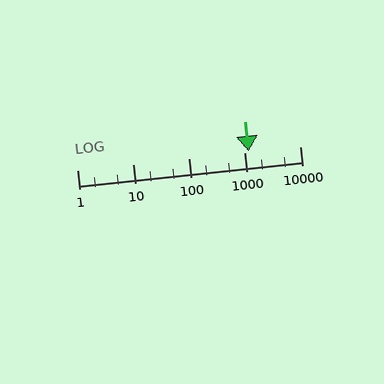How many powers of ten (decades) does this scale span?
The scale spans 4 decades, from 1 to 10000.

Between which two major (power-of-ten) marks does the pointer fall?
The pointer is between 1000 and 10000.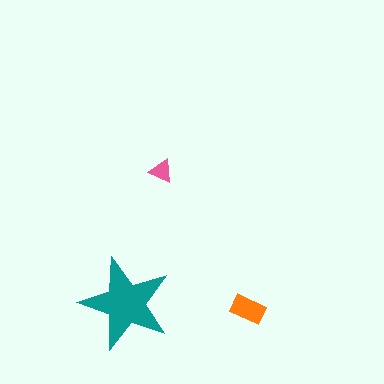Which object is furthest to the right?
The orange rectangle is rightmost.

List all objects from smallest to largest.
The pink triangle, the orange rectangle, the teal star.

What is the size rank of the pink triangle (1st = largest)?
3rd.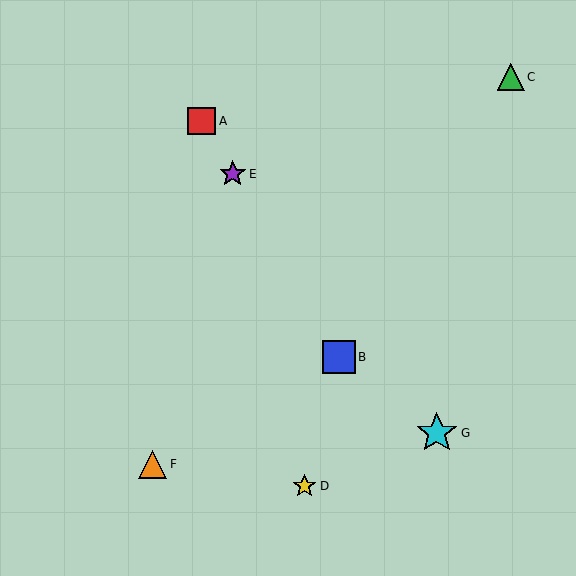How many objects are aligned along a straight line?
3 objects (A, B, E) are aligned along a straight line.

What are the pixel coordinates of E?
Object E is at (233, 174).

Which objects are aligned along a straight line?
Objects A, B, E are aligned along a straight line.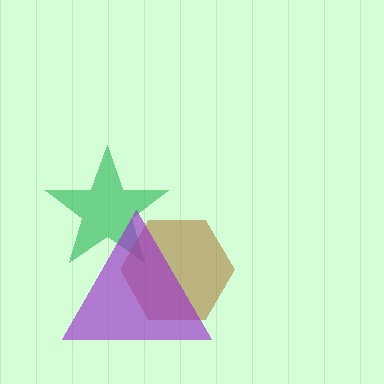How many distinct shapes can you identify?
There are 3 distinct shapes: a green star, a brown hexagon, a purple triangle.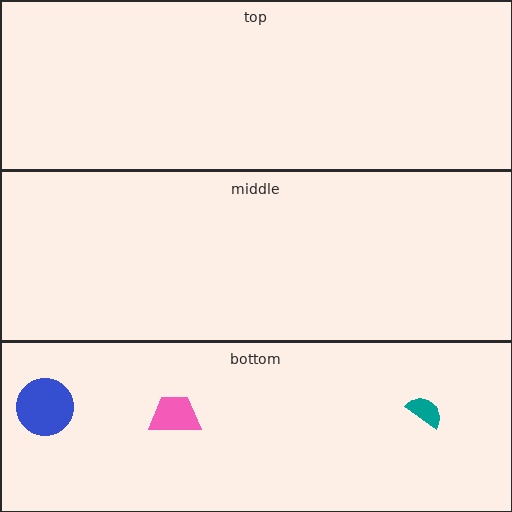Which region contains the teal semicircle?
The bottom region.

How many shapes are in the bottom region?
3.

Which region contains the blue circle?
The bottom region.